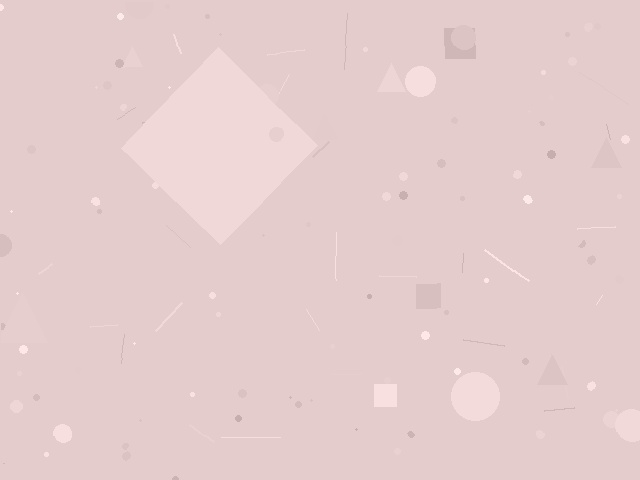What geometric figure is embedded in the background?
A diamond is embedded in the background.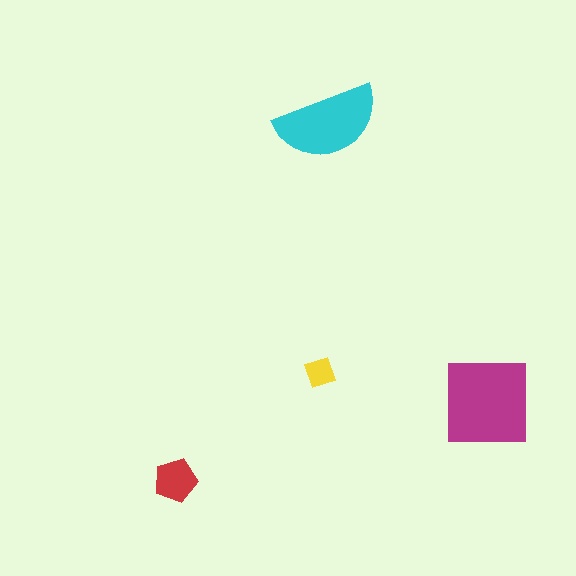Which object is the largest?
The magenta square.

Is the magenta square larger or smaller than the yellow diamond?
Larger.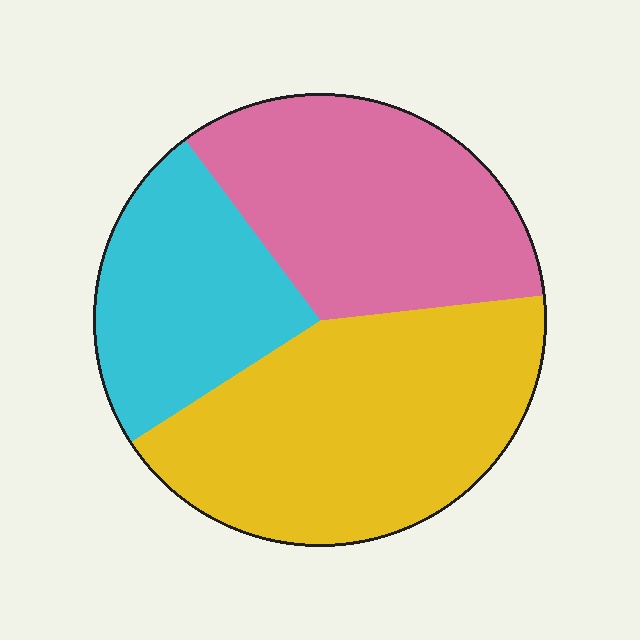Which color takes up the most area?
Yellow, at roughly 45%.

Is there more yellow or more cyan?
Yellow.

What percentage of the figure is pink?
Pink takes up about one third (1/3) of the figure.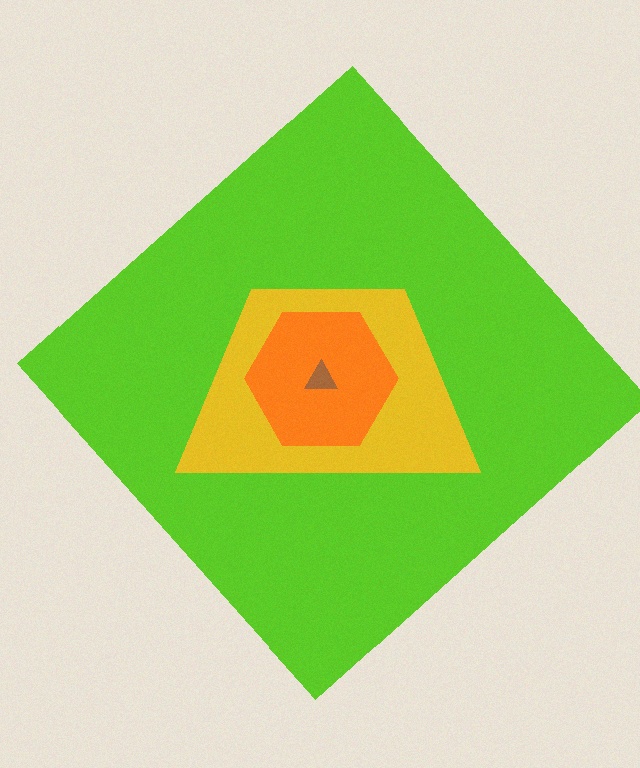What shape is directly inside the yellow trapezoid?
The orange hexagon.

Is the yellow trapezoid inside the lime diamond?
Yes.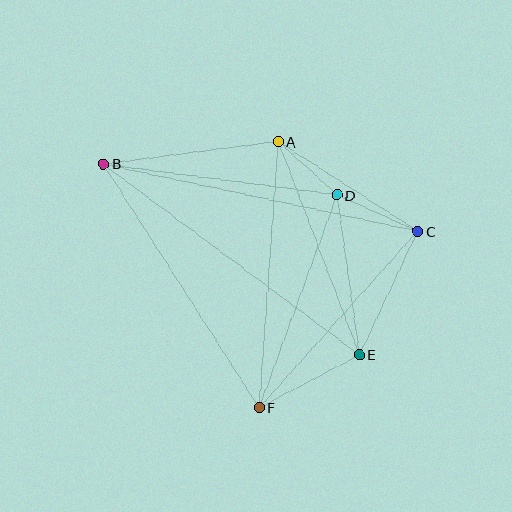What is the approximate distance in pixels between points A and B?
The distance between A and B is approximately 176 pixels.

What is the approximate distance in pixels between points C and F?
The distance between C and F is approximately 237 pixels.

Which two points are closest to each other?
Points A and D are closest to each other.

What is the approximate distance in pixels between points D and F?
The distance between D and F is approximately 226 pixels.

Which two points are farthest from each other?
Points B and C are farthest from each other.